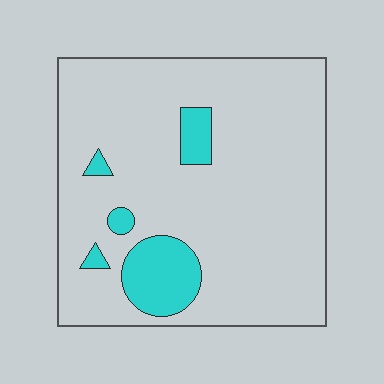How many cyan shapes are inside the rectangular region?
5.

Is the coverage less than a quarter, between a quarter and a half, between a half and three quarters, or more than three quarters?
Less than a quarter.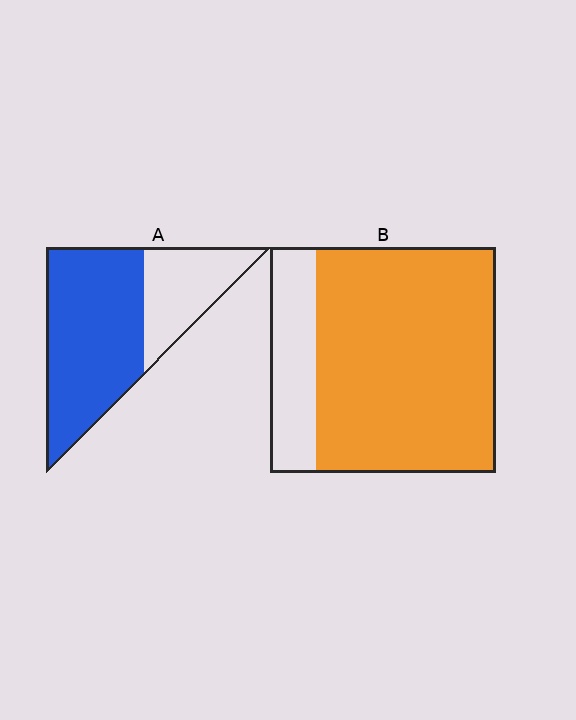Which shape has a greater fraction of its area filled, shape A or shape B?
Shape B.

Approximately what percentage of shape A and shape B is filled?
A is approximately 70% and B is approximately 80%.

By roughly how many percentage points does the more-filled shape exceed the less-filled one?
By roughly 10 percentage points (B over A).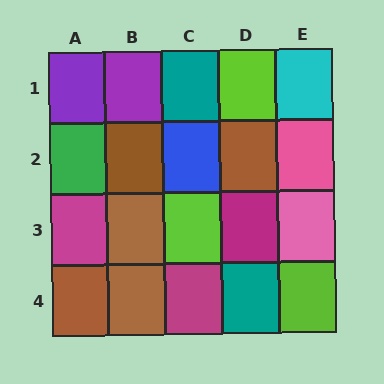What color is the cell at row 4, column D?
Teal.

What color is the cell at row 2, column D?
Brown.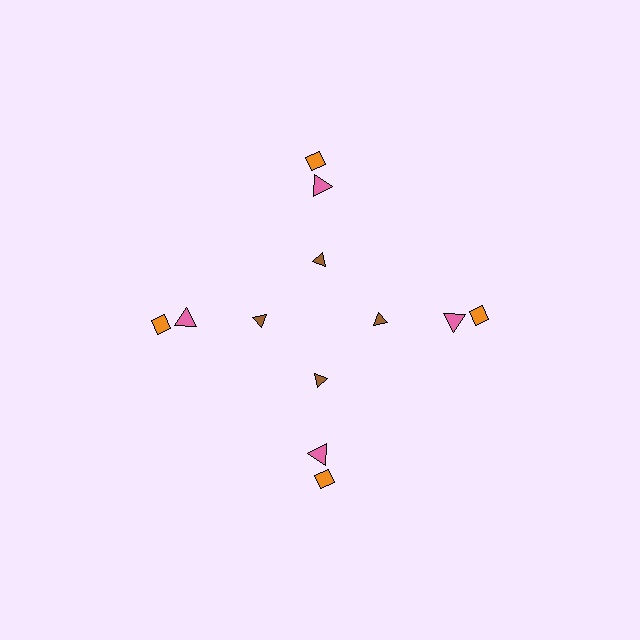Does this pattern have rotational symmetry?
Yes, this pattern has 4-fold rotational symmetry. It looks the same after rotating 90 degrees around the center.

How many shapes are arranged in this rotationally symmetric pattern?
There are 12 shapes, arranged in 4 groups of 3.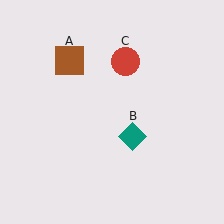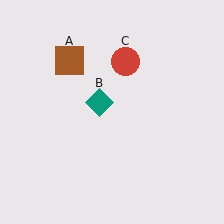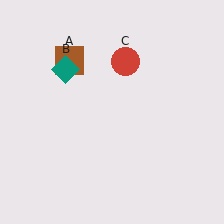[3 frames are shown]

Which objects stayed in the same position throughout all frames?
Brown square (object A) and red circle (object C) remained stationary.